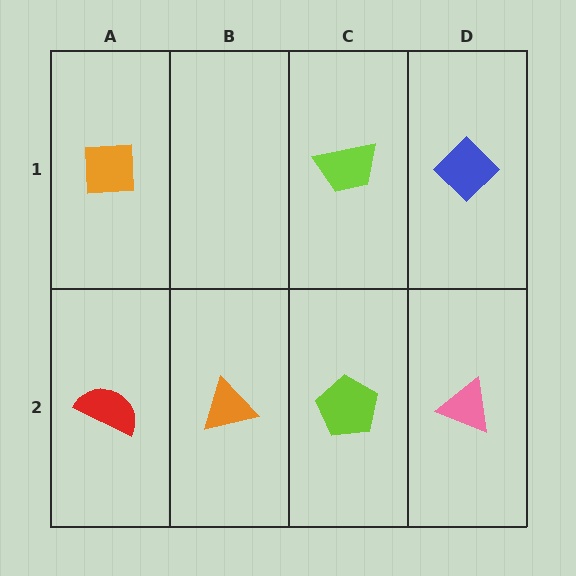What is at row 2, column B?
An orange triangle.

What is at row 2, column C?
A lime pentagon.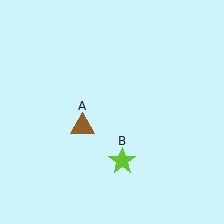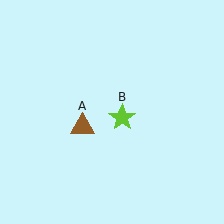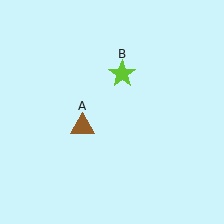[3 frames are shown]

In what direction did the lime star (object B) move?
The lime star (object B) moved up.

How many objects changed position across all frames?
1 object changed position: lime star (object B).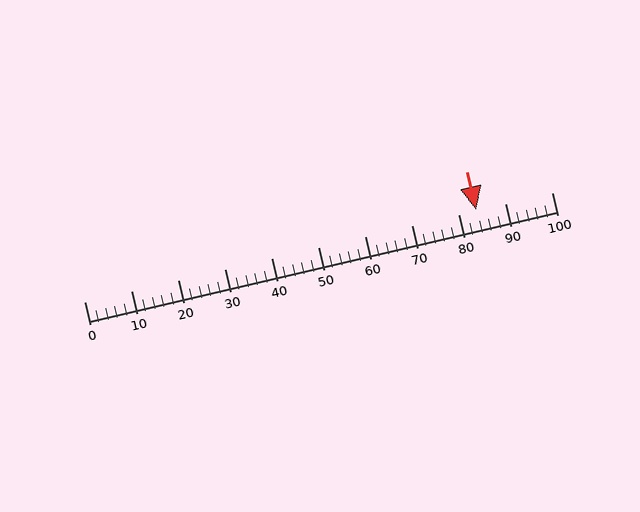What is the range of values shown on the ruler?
The ruler shows values from 0 to 100.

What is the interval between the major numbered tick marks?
The major tick marks are spaced 10 units apart.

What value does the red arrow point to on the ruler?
The red arrow points to approximately 84.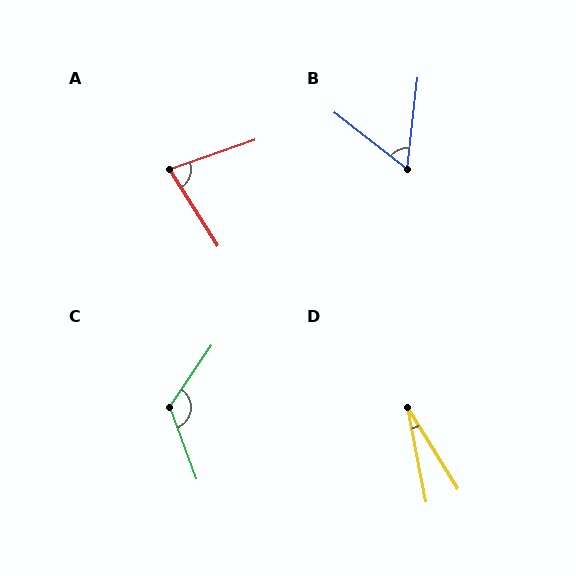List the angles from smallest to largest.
D (20°), B (59°), A (77°), C (125°).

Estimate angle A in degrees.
Approximately 77 degrees.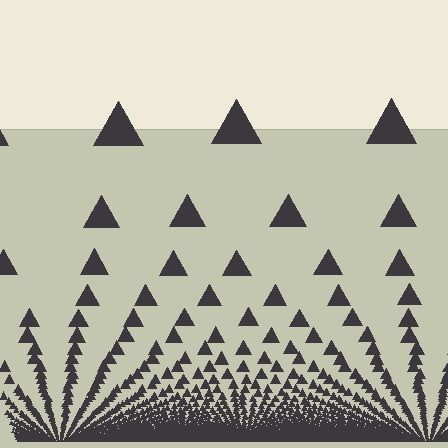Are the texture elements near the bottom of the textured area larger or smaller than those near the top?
Smaller. The gradient is inverted — elements near the bottom are smaller and denser.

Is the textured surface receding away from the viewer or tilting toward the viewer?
The surface appears to tilt toward the viewer. Texture elements get larger and sparser toward the top.